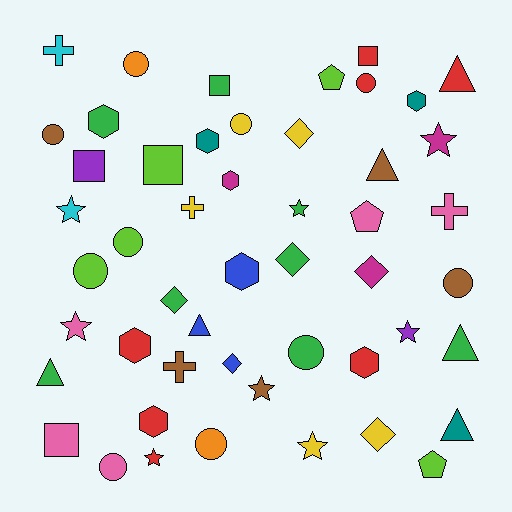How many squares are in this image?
There are 5 squares.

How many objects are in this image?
There are 50 objects.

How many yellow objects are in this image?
There are 5 yellow objects.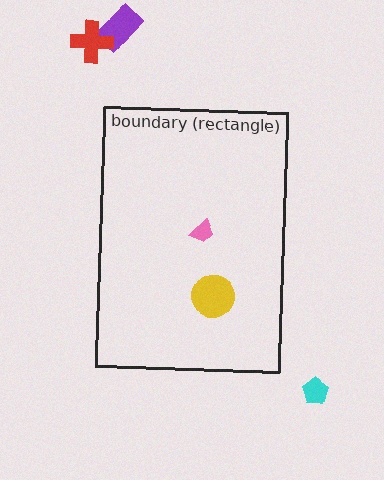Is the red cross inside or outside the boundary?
Outside.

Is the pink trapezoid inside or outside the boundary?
Inside.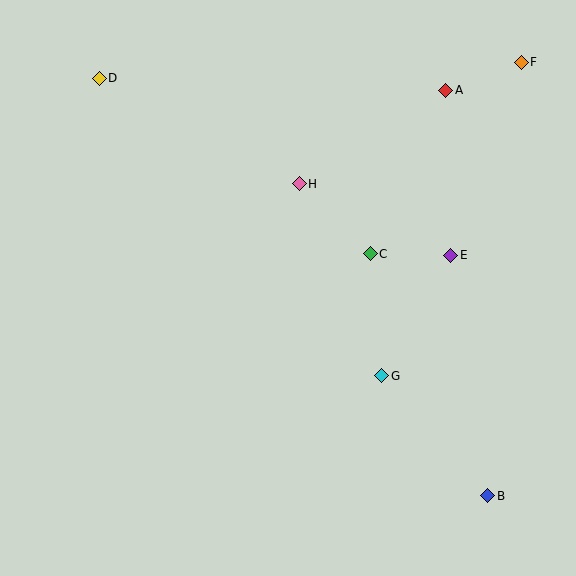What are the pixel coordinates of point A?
Point A is at (446, 90).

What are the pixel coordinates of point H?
Point H is at (299, 184).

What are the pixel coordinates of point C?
Point C is at (370, 254).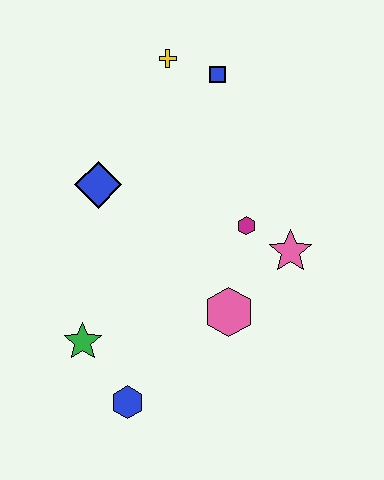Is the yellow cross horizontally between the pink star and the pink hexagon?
No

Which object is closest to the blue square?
The yellow cross is closest to the blue square.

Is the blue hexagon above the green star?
No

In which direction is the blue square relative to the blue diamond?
The blue square is to the right of the blue diamond.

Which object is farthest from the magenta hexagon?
The blue hexagon is farthest from the magenta hexagon.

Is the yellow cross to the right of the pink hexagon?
No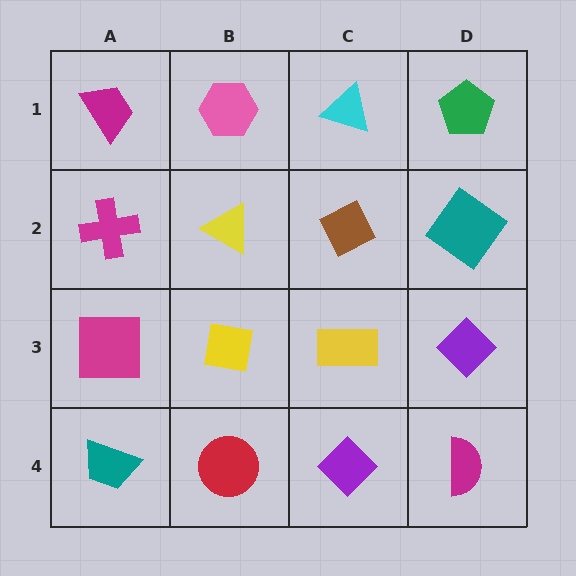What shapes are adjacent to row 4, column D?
A purple diamond (row 3, column D), a purple diamond (row 4, column C).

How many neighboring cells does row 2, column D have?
3.